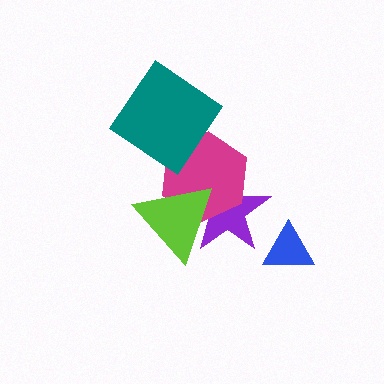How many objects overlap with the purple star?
2 objects overlap with the purple star.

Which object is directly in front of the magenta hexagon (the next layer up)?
The teal diamond is directly in front of the magenta hexagon.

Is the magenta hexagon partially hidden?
Yes, it is partially covered by another shape.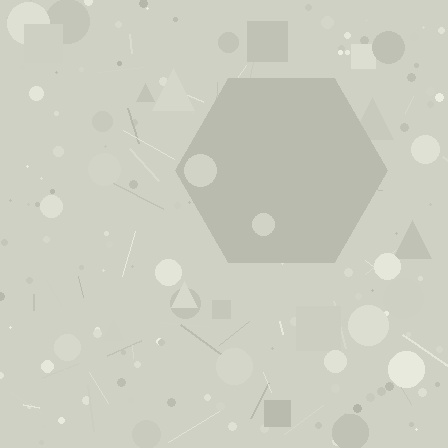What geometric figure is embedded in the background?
A hexagon is embedded in the background.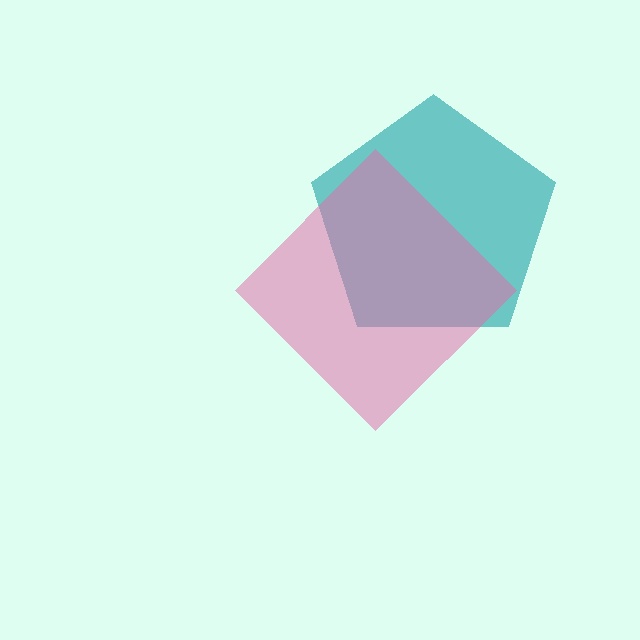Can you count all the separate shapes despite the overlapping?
Yes, there are 2 separate shapes.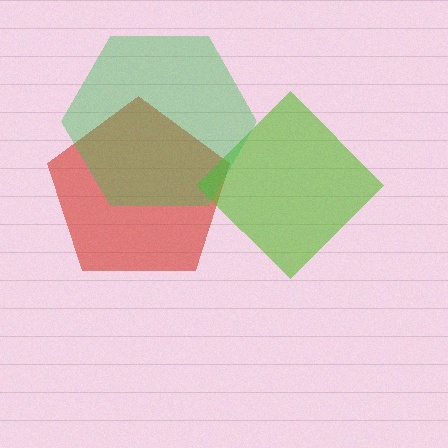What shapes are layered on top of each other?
The layered shapes are: a red pentagon, a lime diamond, a green hexagon.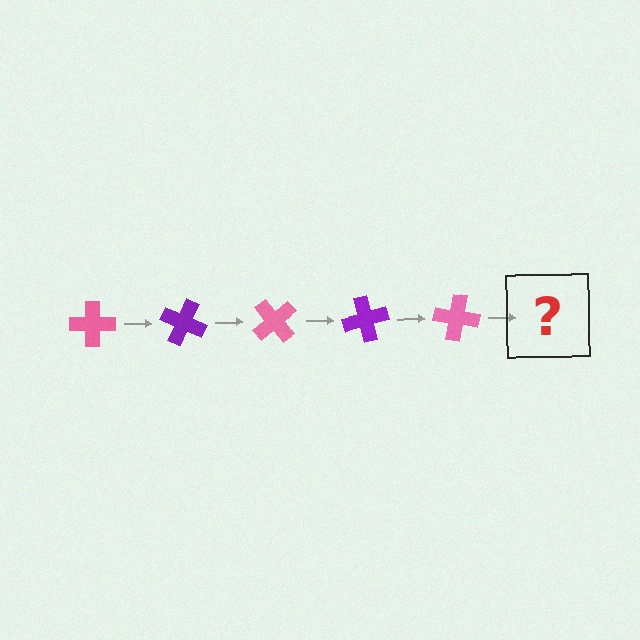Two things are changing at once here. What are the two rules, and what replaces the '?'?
The two rules are that it rotates 25 degrees each step and the color cycles through pink and purple. The '?' should be a purple cross, rotated 125 degrees from the start.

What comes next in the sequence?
The next element should be a purple cross, rotated 125 degrees from the start.